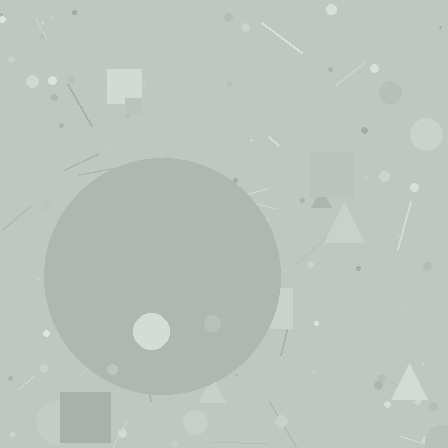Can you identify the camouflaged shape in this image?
The camouflaged shape is a circle.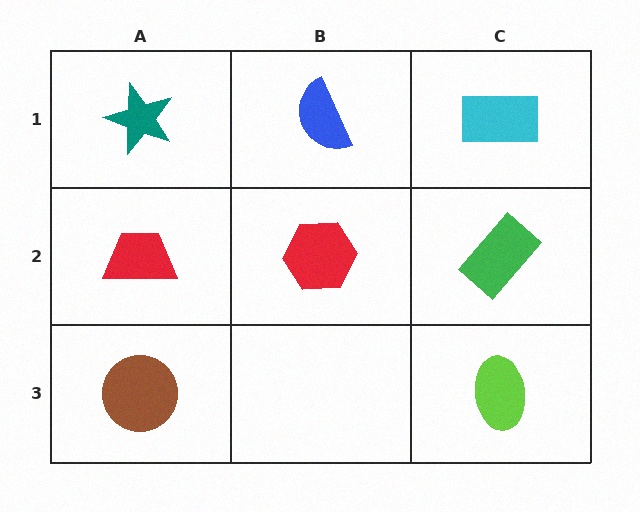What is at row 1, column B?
A blue semicircle.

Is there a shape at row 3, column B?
No, that cell is empty.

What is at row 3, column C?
A lime ellipse.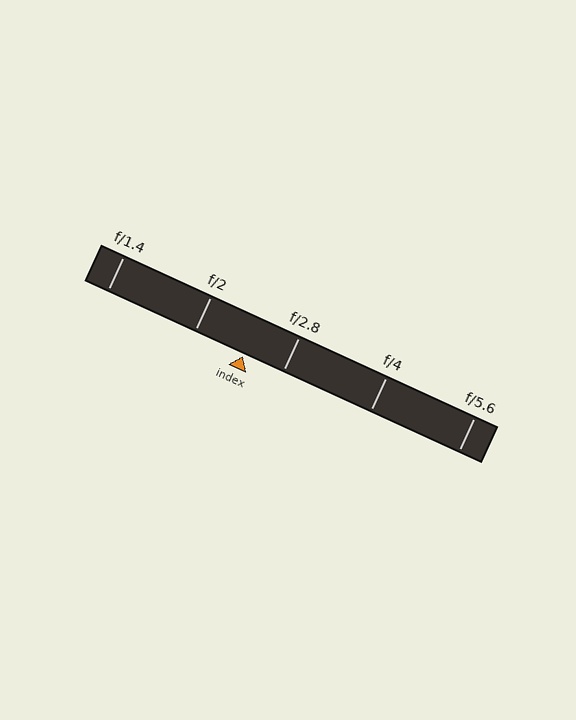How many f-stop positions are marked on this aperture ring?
There are 5 f-stop positions marked.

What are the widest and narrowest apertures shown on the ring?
The widest aperture shown is f/1.4 and the narrowest is f/5.6.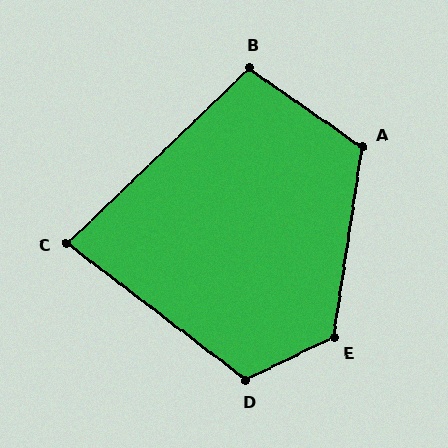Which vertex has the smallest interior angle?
C, at approximately 81 degrees.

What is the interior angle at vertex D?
Approximately 116 degrees (obtuse).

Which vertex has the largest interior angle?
E, at approximately 124 degrees.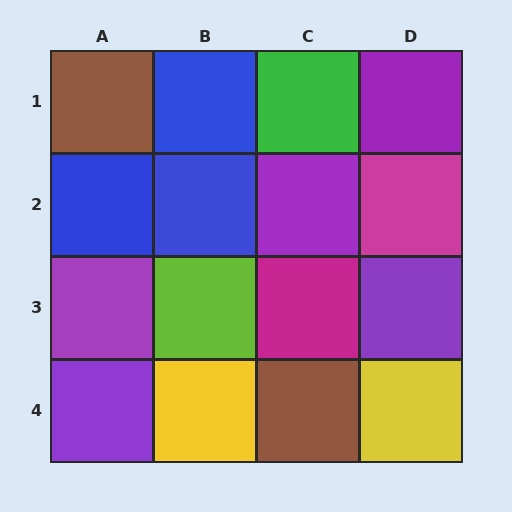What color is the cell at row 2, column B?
Blue.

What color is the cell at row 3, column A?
Purple.